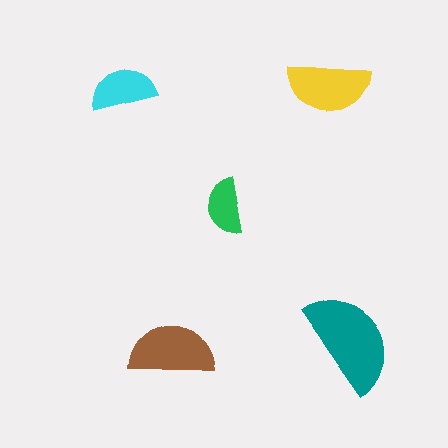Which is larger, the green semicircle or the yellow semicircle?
The yellow one.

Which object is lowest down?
The brown semicircle is bottommost.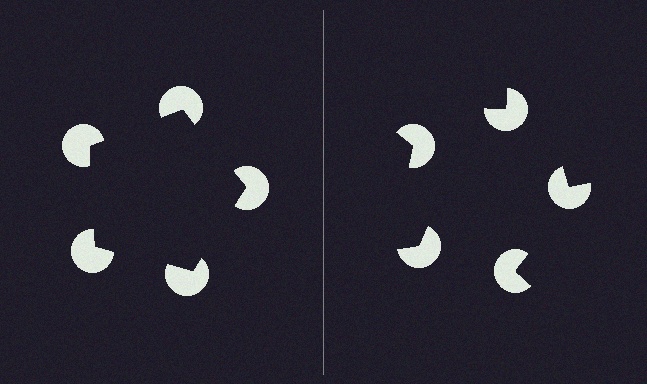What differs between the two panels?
The pac-man discs are positioned identically on both sides; only the wedge orientations differ. On the left they align to a pentagon; on the right they are misaligned.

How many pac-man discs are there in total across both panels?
10 — 5 on each side.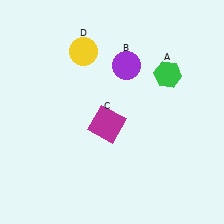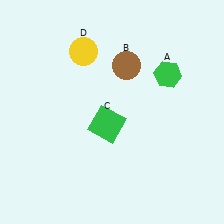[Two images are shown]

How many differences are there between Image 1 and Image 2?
There are 2 differences between the two images.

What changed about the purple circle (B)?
In Image 1, B is purple. In Image 2, it changed to brown.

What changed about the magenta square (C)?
In Image 1, C is magenta. In Image 2, it changed to green.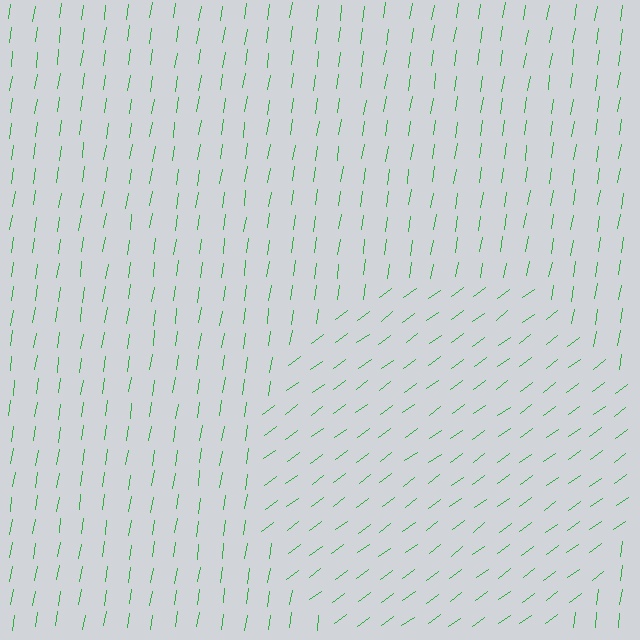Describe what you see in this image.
The image is filled with small green line segments. A circle region in the image has lines oriented differently from the surrounding lines, creating a visible texture boundary.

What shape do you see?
I see a circle.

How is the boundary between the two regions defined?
The boundary is defined purely by a change in line orientation (approximately 45 degrees difference). All lines are the same color and thickness.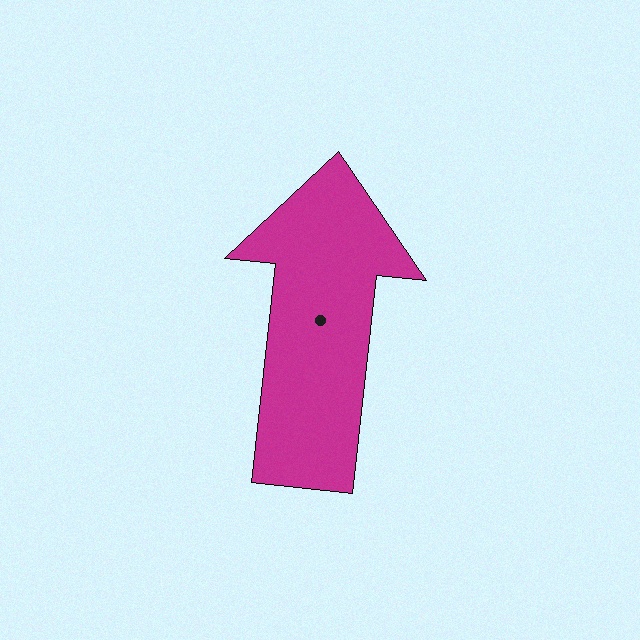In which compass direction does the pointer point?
North.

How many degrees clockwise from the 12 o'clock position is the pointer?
Approximately 6 degrees.